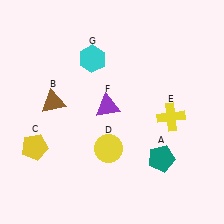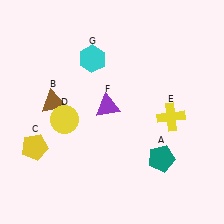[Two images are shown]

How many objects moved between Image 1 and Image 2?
1 object moved between the two images.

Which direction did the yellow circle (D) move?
The yellow circle (D) moved left.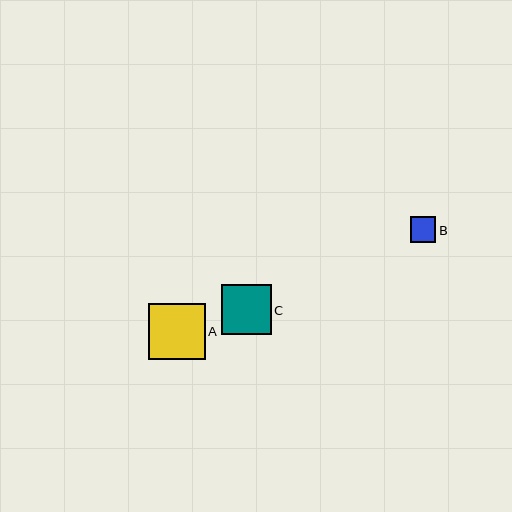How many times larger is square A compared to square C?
Square A is approximately 1.1 times the size of square C.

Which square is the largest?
Square A is the largest with a size of approximately 57 pixels.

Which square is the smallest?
Square B is the smallest with a size of approximately 26 pixels.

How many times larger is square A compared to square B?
Square A is approximately 2.2 times the size of square B.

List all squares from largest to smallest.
From largest to smallest: A, C, B.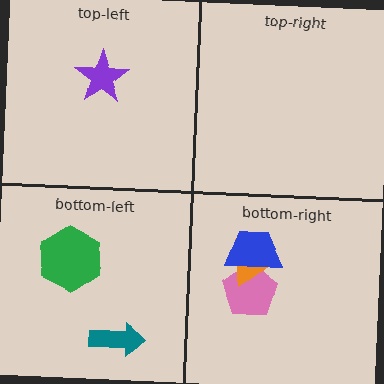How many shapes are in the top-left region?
1.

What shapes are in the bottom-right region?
The pink pentagon, the orange triangle, the blue trapezoid.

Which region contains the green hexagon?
The bottom-left region.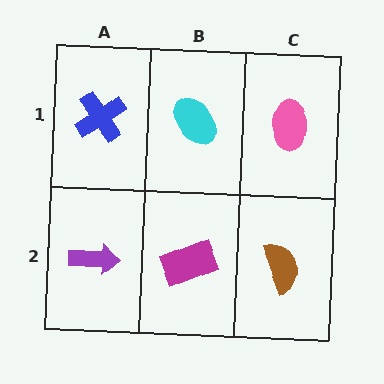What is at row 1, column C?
A pink ellipse.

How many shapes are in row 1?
3 shapes.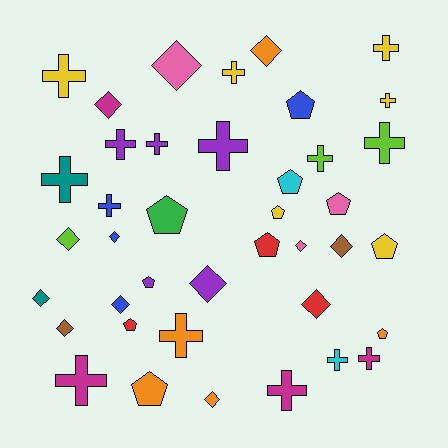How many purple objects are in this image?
There are 5 purple objects.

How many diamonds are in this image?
There are 13 diamonds.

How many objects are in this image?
There are 40 objects.